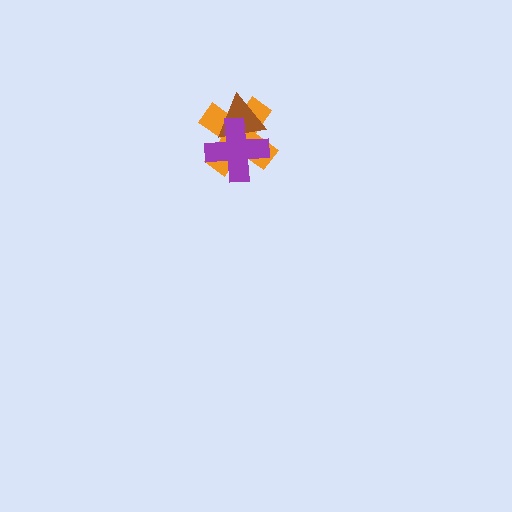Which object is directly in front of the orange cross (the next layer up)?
The brown triangle is directly in front of the orange cross.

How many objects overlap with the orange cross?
2 objects overlap with the orange cross.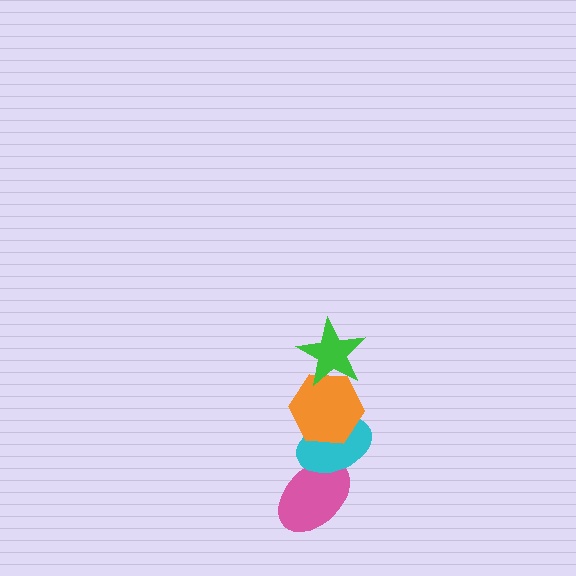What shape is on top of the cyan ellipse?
The orange hexagon is on top of the cyan ellipse.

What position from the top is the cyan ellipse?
The cyan ellipse is 3rd from the top.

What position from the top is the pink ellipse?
The pink ellipse is 4th from the top.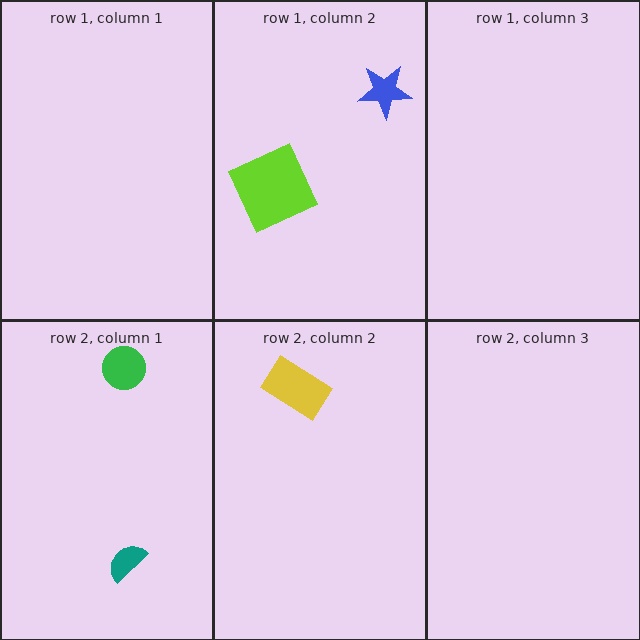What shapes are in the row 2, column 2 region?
The yellow rectangle.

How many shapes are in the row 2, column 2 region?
1.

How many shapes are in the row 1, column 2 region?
2.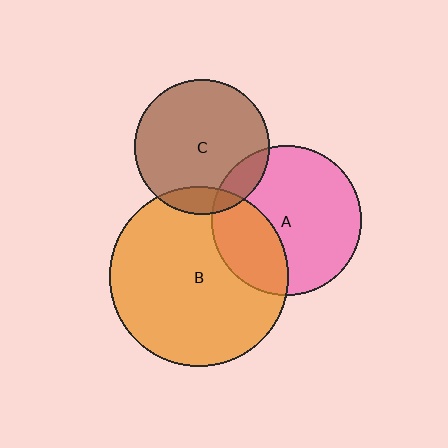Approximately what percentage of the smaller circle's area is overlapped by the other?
Approximately 10%.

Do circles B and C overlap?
Yes.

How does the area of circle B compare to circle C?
Approximately 1.8 times.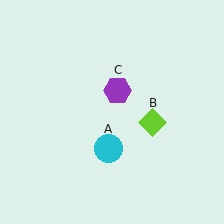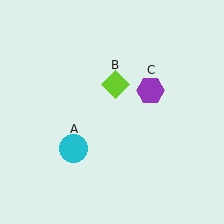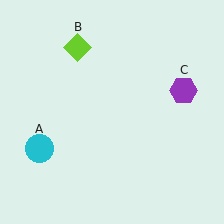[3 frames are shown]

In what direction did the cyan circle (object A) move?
The cyan circle (object A) moved left.